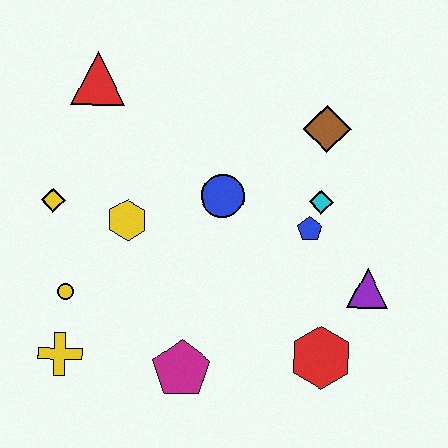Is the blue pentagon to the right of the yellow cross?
Yes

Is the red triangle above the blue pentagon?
Yes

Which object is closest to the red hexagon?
The purple triangle is closest to the red hexagon.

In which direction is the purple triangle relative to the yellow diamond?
The purple triangle is to the right of the yellow diamond.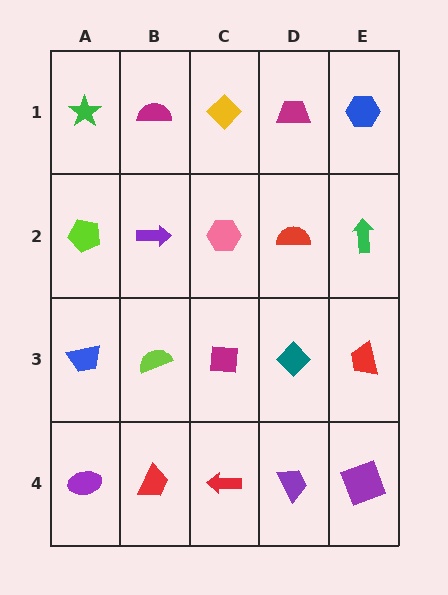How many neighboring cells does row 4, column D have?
3.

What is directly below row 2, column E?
A red trapezoid.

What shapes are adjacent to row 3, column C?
A pink hexagon (row 2, column C), a red arrow (row 4, column C), a lime semicircle (row 3, column B), a teal diamond (row 3, column D).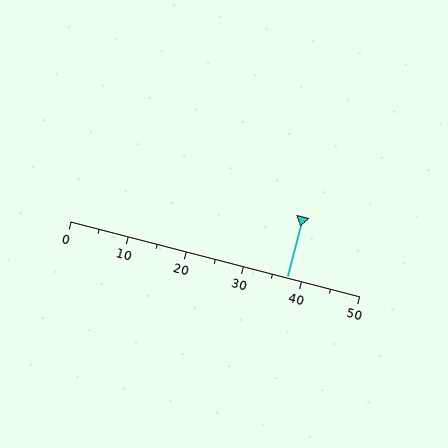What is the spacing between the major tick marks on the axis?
The major ticks are spaced 10 apart.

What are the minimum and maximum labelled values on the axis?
The axis runs from 0 to 50.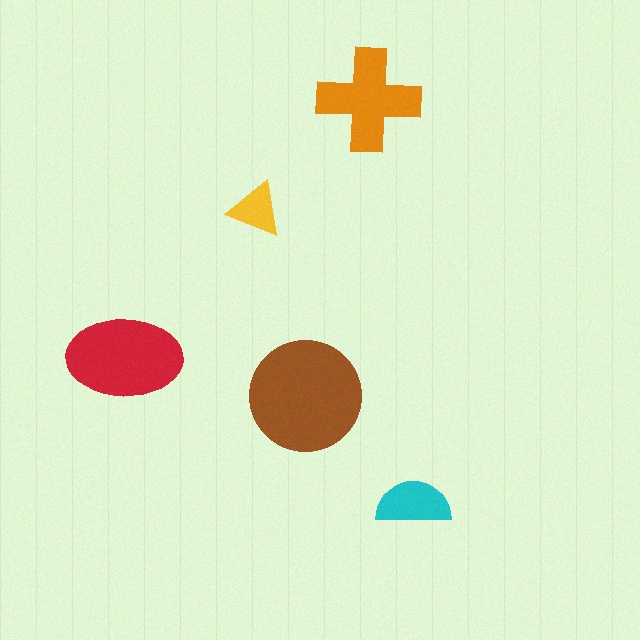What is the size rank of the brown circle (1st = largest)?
1st.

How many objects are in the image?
There are 5 objects in the image.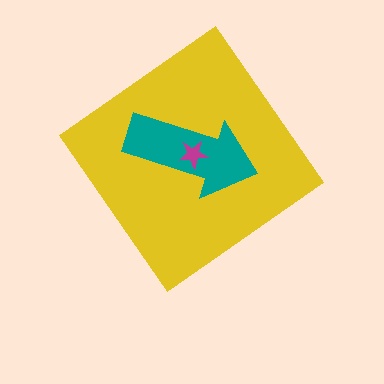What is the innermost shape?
The magenta star.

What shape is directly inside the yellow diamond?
The teal arrow.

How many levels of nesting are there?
3.